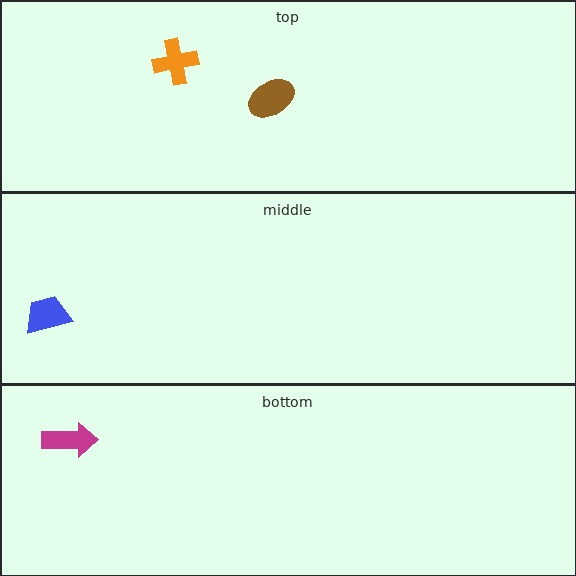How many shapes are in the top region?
2.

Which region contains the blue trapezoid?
The middle region.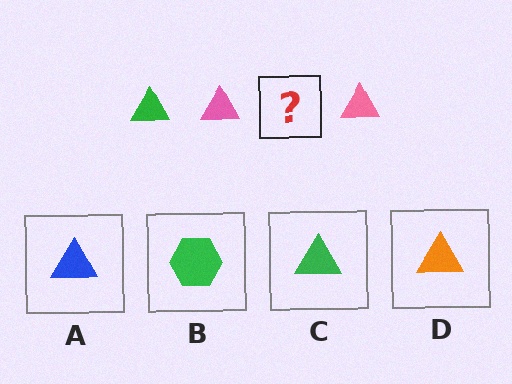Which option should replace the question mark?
Option C.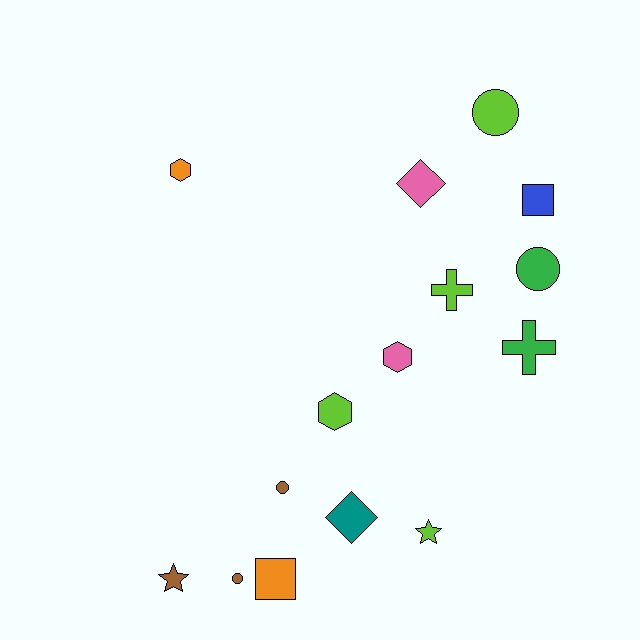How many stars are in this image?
There are 2 stars.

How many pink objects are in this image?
There are 2 pink objects.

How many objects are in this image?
There are 15 objects.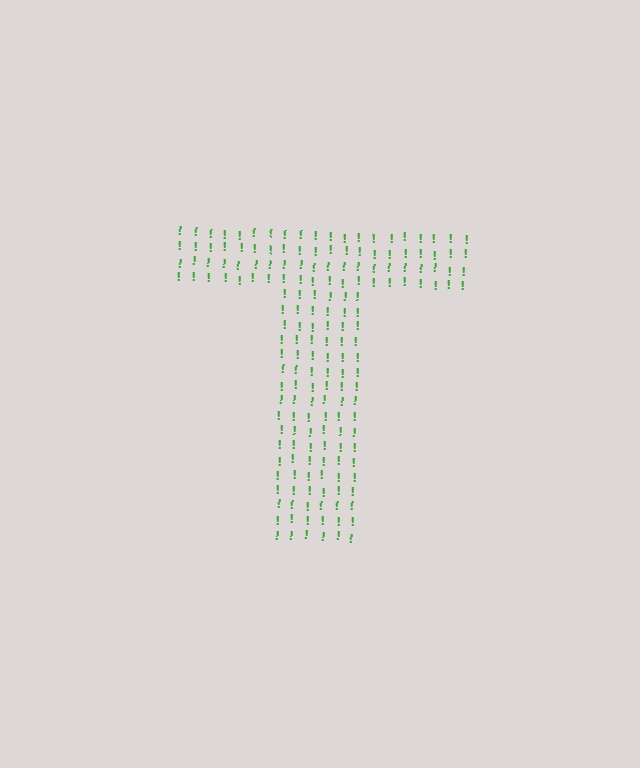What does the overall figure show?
The overall figure shows the letter T.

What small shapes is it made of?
It is made of small exclamation marks.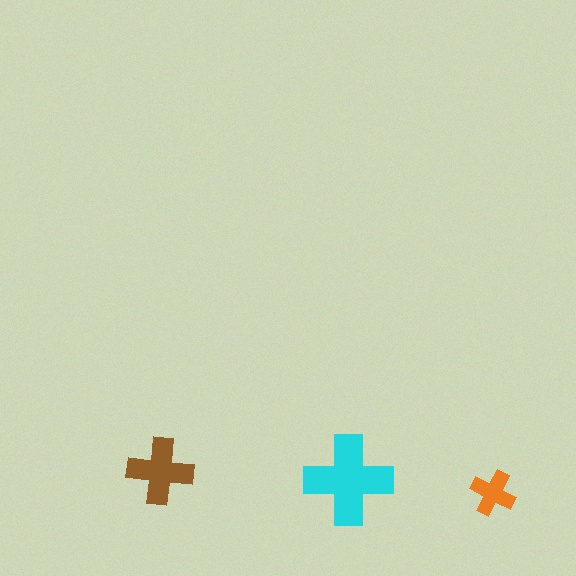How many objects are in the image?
There are 3 objects in the image.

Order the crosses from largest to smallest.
the cyan one, the brown one, the orange one.